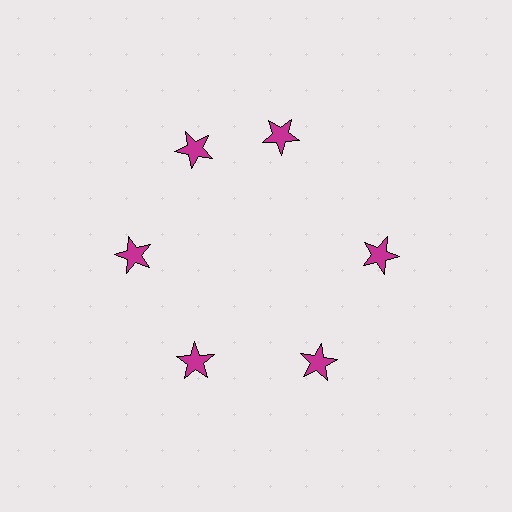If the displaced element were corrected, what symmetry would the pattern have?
It would have 6-fold rotational symmetry — the pattern would map onto itself every 60 degrees.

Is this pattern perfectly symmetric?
No. The 6 magenta stars are arranged in a ring, but one element near the 1 o'clock position is rotated out of alignment along the ring, breaking the 6-fold rotational symmetry.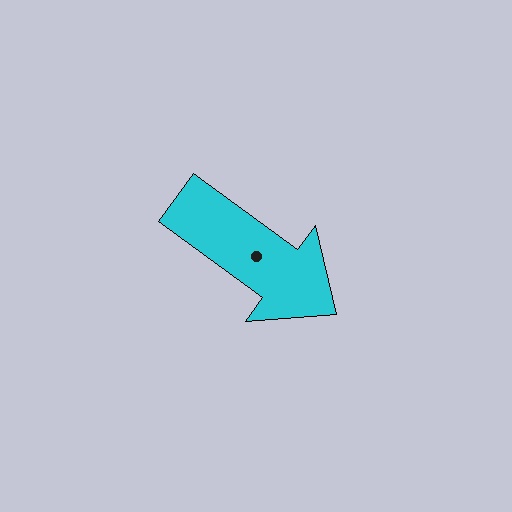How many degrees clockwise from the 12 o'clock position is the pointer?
Approximately 126 degrees.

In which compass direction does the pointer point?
Southeast.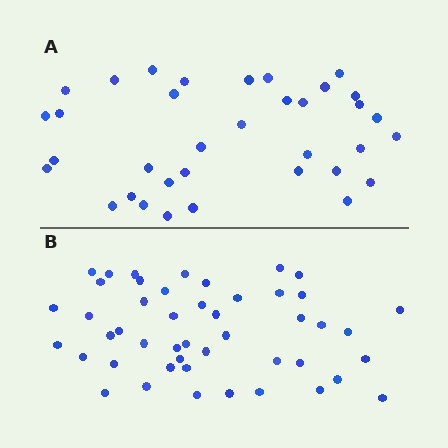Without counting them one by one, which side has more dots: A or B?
Region B (the bottom region) has more dots.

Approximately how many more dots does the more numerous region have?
Region B has roughly 12 or so more dots than region A.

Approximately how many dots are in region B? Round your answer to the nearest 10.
About 50 dots. (The exact count is 47, which rounds to 50.)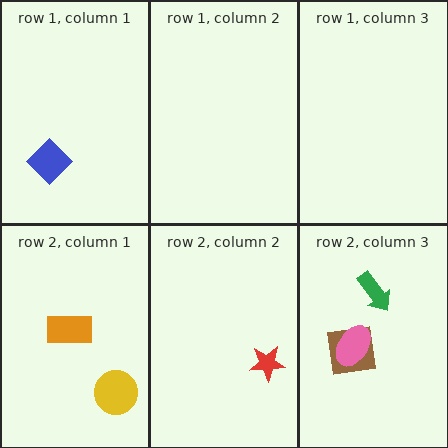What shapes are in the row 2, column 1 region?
The orange rectangle, the yellow circle.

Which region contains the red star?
The row 2, column 2 region.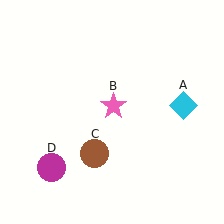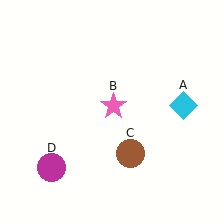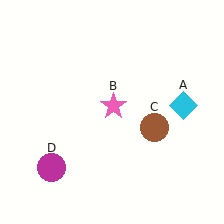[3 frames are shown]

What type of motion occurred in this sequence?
The brown circle (object C) rotated counterclockwise around the center of the scene.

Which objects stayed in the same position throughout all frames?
Cyan diamond (object A) and pink star (object B) and magenta circle (object D) remained stationary.